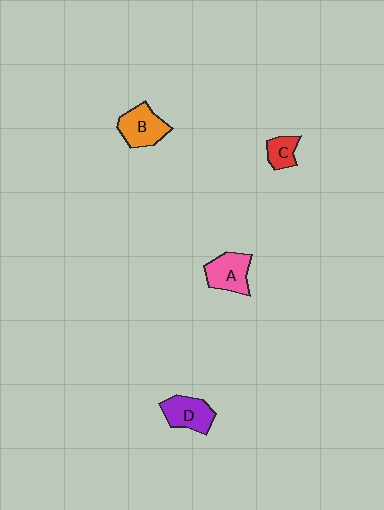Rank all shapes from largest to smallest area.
From largest to smallest: B (orange), A (pink), D (purple), C (red).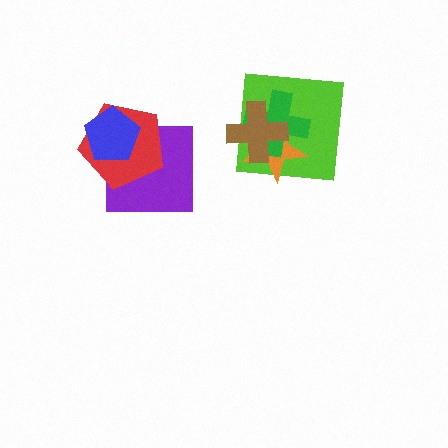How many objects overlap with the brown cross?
3 objects overlap with the brown cross.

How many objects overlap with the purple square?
2 objects overlap with the purple square.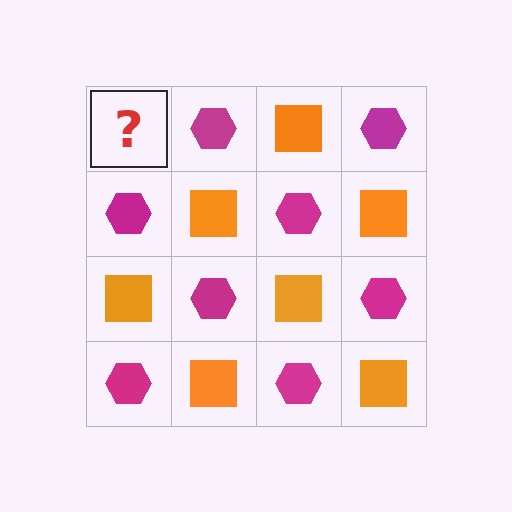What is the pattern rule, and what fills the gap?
The rule is that it alternates orange square and magenta hexagon in a checkerboard pattern. The gap should be filled with an orange square.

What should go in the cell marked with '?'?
The missing cell should contain an orange square.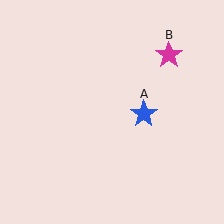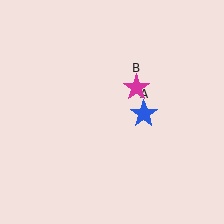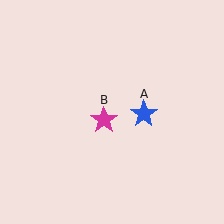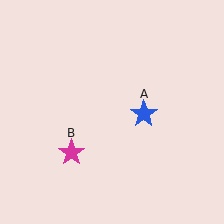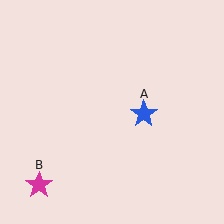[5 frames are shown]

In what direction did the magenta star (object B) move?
The magenta star (object B) moved down and to the left.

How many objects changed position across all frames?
1 object changed position: magenta star (object B).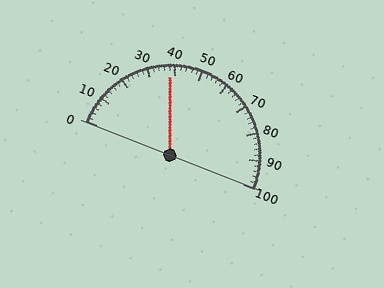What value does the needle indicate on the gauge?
The needle indicates approximately 38.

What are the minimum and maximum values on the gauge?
The gauge ranges from 0 to 100.